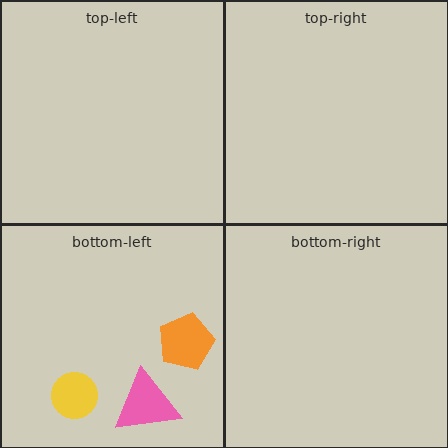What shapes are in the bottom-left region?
The orange pentagon, the yellow circle, the pink triangle.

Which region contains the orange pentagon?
The bottom-left region.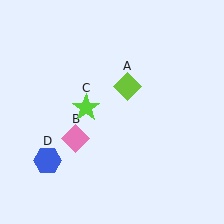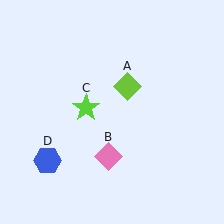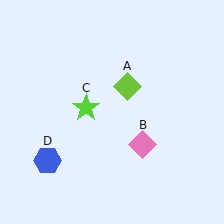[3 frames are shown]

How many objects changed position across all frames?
1 object changed position: pink diamond (object B).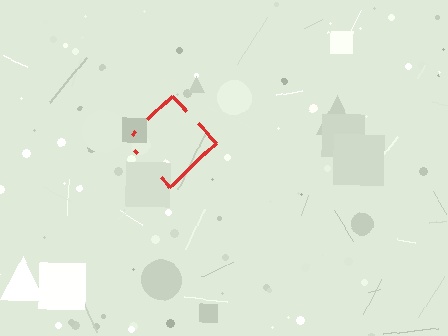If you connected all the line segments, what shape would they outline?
They would outline a diamond.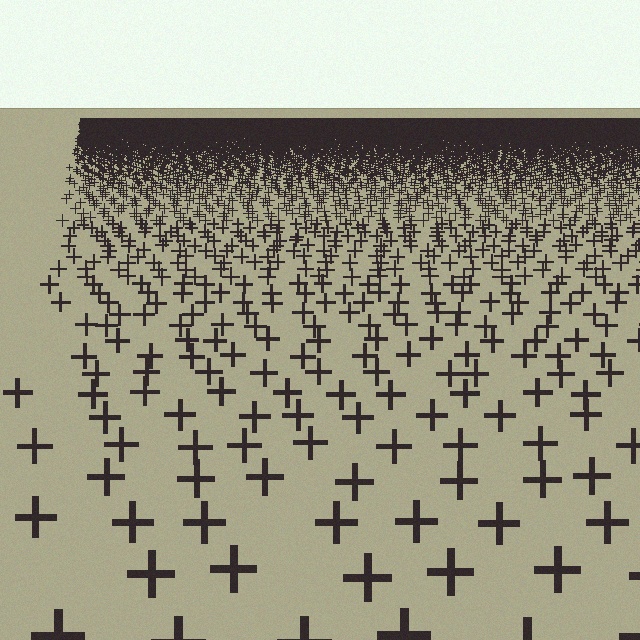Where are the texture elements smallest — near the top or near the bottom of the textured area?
Near the top.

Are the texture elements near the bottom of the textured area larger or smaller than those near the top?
Larger. Near the bottom, elements are closer to the viewer and appear at a bigger on-screen size.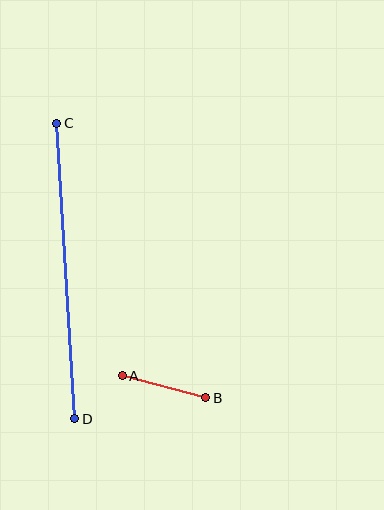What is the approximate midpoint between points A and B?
The midpoint is at approximately (164, 387) pixels.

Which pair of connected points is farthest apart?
Points C and D are farthest apart.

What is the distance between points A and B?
The distance is approximately 86 pixels.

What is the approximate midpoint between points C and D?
The midpoint is at approximately (66, 271) pixels.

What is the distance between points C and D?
The distance is approximately 296 pixels.